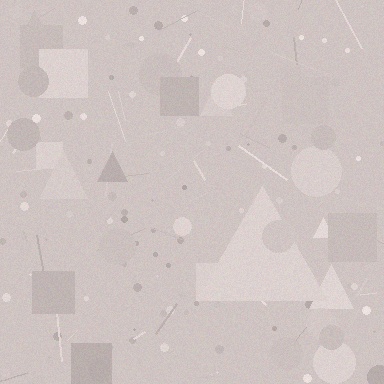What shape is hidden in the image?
A triangle is hidden in the image.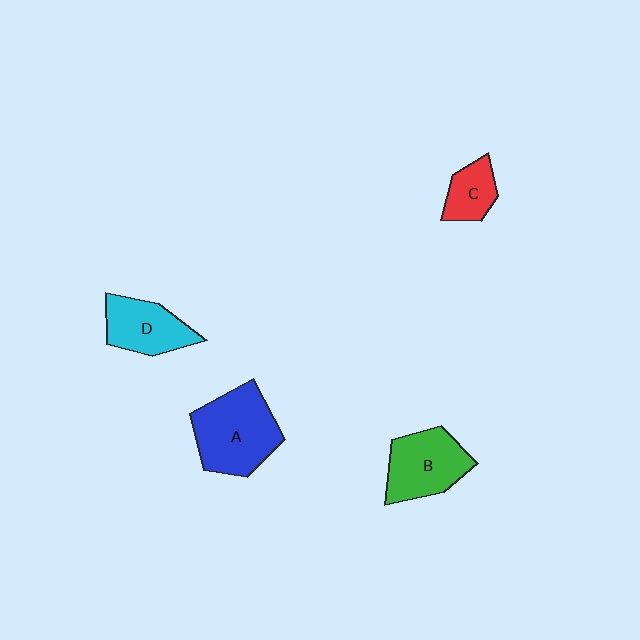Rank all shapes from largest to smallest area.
From largest to smallest: A (blue), B (green), D (cyan), C (red).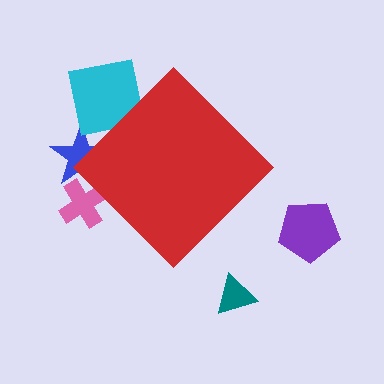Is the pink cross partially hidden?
Yes, the pink cross is partially hidden behind the red diamond.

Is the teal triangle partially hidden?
No, the teal triangle is fully visible.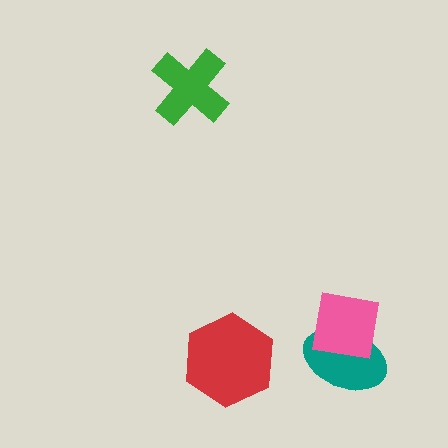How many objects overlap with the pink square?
1 object overlaps with the pink square.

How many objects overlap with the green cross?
0 objects overlap with the green cross.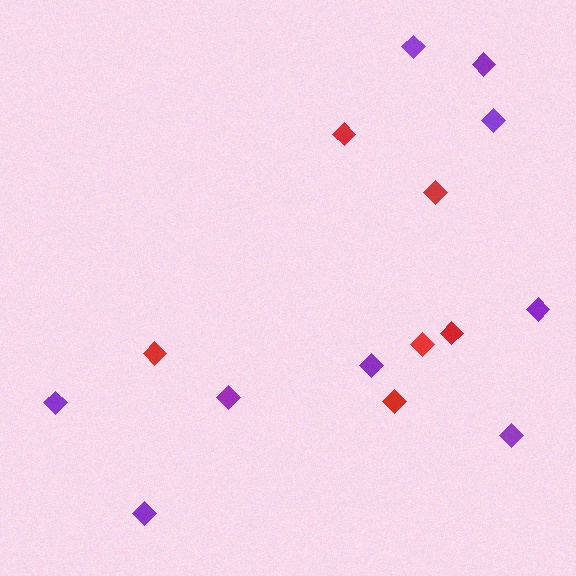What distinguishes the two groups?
There are 2 groups: one group of red diamonds (6) and one group of purple diamonds (9).